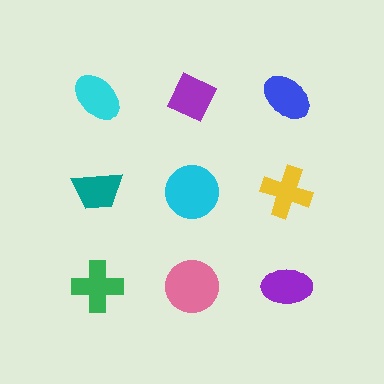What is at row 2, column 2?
A cyan circle.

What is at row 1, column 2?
A purple diamond.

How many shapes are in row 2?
3 shapes.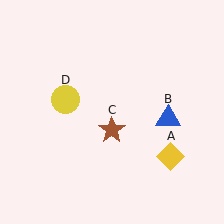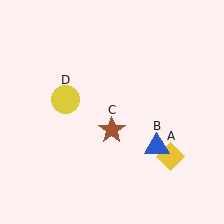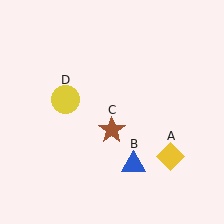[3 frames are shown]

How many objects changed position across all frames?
1 object changed position: blue triangle (object B).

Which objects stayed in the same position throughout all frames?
Yellow diamond (object A) and brown star (object C) and yellow circle (object D) remained stationary.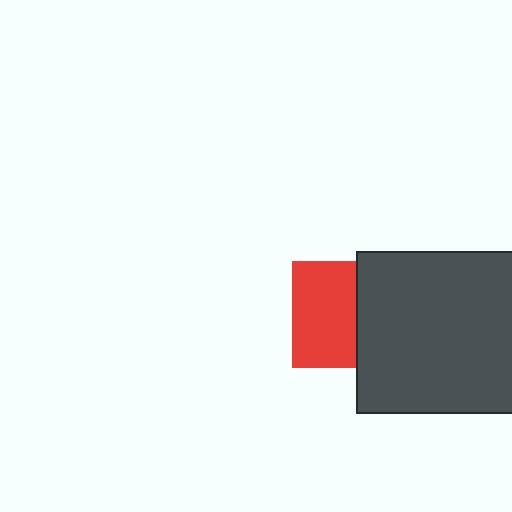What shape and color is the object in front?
The object in front is a dark gray square.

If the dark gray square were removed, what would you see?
You would see the complete red square.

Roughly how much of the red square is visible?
About half of it is visible (roughly 59%).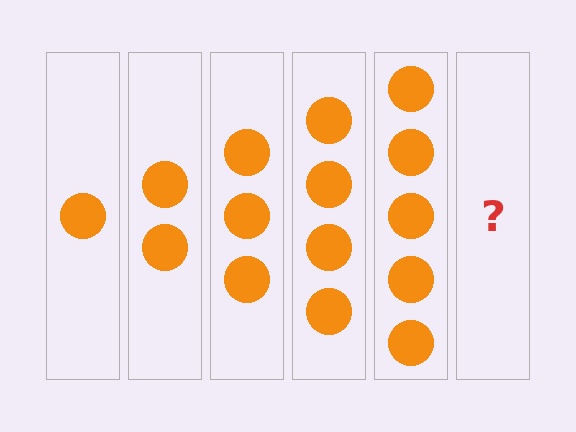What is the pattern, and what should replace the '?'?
The pattern is that each step adds one more circle. The '?' should be 6 circles.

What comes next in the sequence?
The next element should be 6 circles.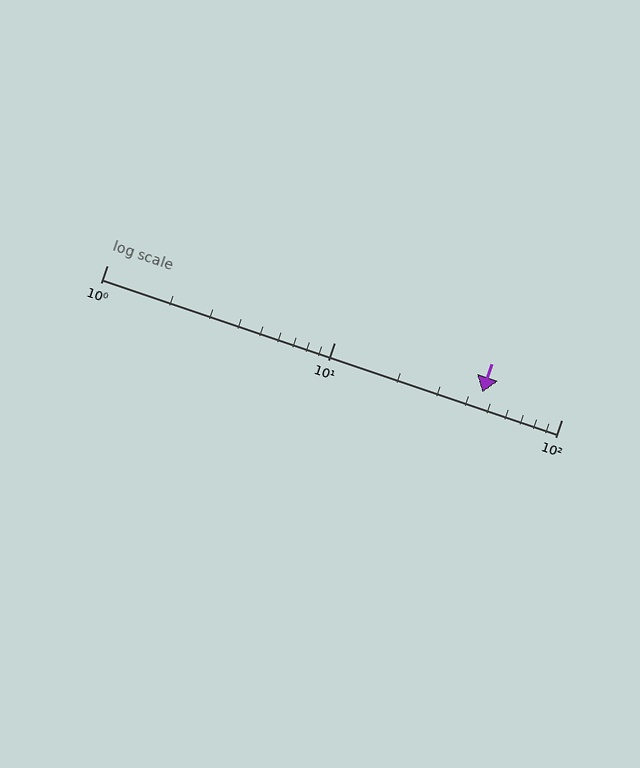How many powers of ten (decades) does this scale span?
The scale spans 2 decades, from 1 to 100.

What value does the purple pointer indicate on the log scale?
The pointer indicates approximately 45.